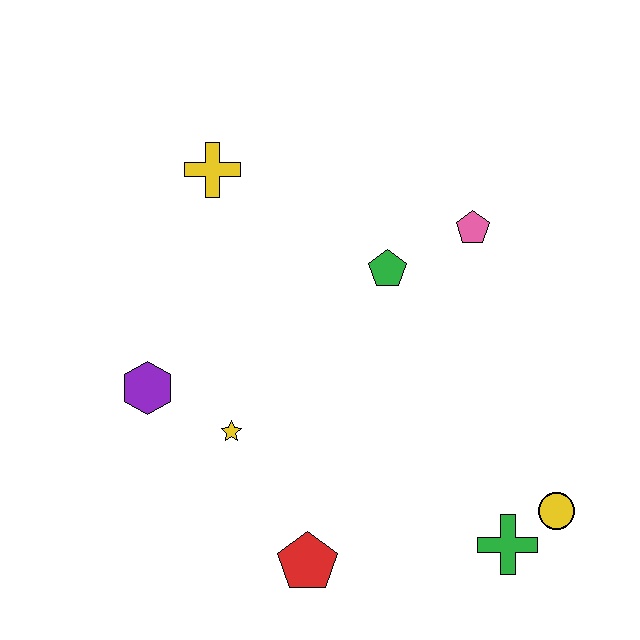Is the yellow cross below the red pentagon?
No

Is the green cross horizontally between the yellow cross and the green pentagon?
No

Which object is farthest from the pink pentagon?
The red pentagon is farthest from the pink pentagon.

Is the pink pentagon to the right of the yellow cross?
Yes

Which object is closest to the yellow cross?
The green pentagon is closest to the yellow cross.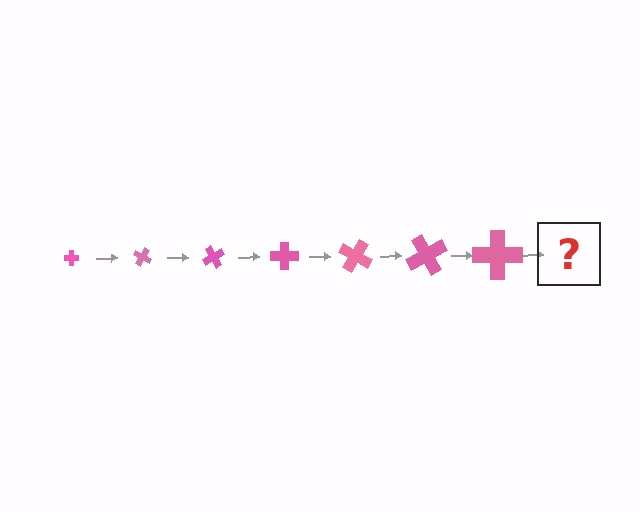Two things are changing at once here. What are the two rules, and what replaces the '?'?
The two rules are that the cross grows larger each step and it rotates 30 degrees each step. The '?' should be a cross, larger than the previous one and rotated 210 degrees from the start.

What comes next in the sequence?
The next element should be a cross, larger than the previous one and rotated 210 degrees from the start.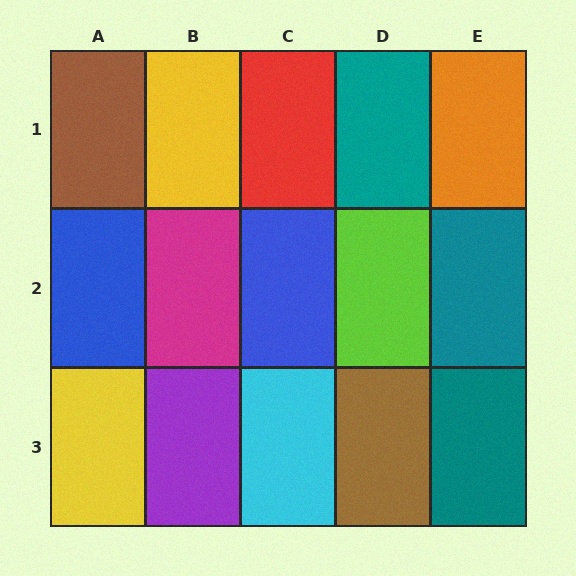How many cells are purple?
1 cell is purple.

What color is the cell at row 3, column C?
Cyan.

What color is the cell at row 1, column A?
Brown.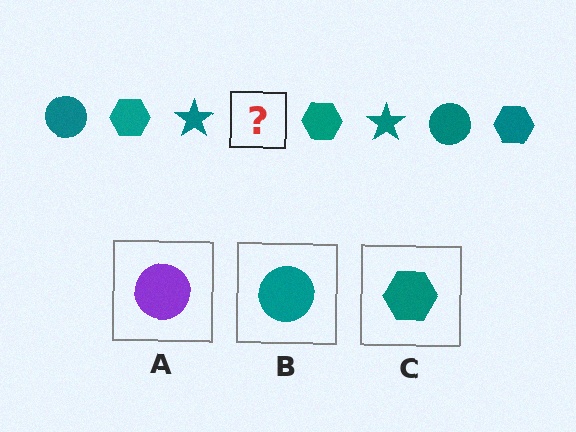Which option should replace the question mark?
Option B.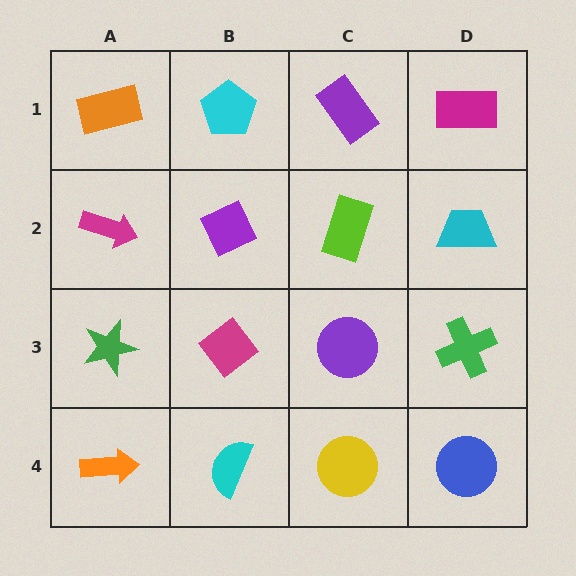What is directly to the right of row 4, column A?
A cyan semicircle.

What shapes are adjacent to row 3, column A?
A magenta arrow (row 2, column A), an orange arrow (row 4, column A), a magenta diamond (row 3, column B).